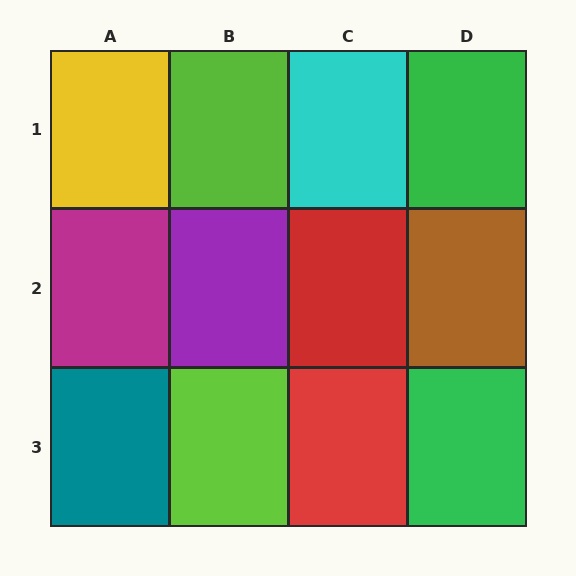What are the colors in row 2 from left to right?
Magenta, purple, red, brown.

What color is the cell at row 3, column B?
Lime.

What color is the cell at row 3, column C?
Red.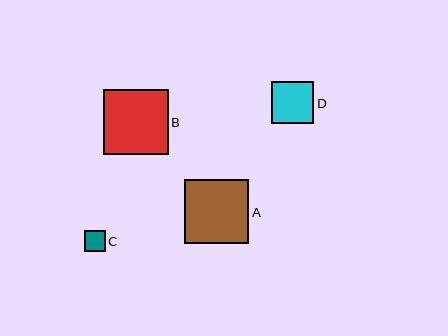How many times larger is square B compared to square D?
Square B is approximately 1.5 times the size of square D.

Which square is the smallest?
Square C is the smallest with a size of approximately 21 pixels.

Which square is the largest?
Square B is the largest with a size of approximately 65 pixels.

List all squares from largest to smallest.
From largest to smallest: B, A, D, C.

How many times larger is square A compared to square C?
Square A is approximately 3.1 times the size of square C.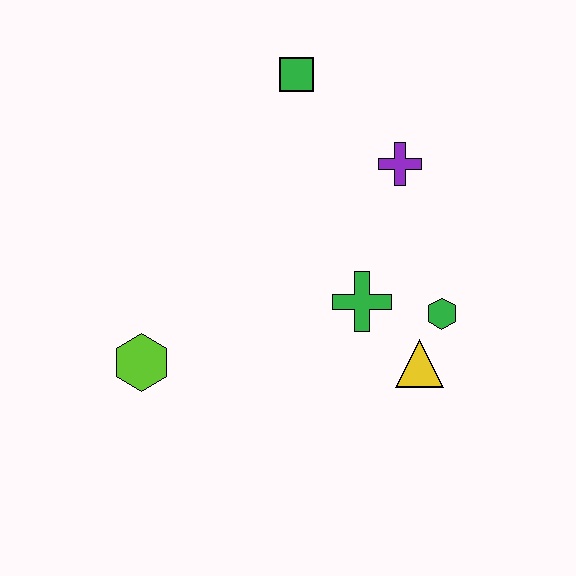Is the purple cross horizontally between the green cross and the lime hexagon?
No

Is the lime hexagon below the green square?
Yes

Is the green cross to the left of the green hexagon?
Yes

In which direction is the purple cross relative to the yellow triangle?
The purple cross is above the yellow triangle.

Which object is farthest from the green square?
The lime hexagon is farthest from the green square.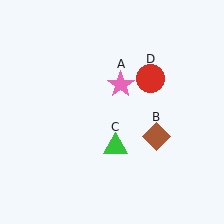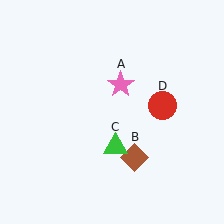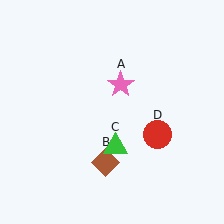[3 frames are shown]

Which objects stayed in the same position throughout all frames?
Pink star (object A) and green triangle (object C) remained stationary.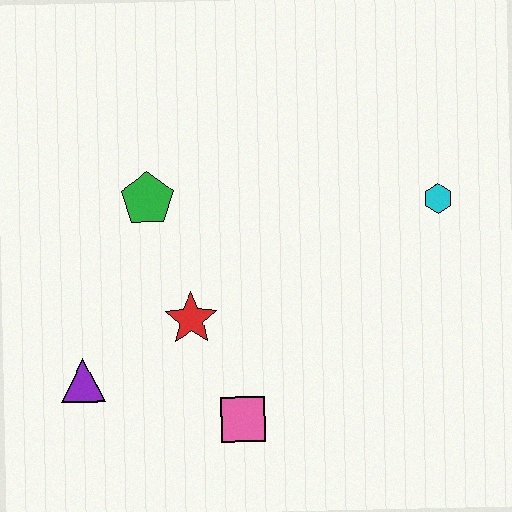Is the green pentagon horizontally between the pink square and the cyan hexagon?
No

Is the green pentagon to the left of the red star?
Yes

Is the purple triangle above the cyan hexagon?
No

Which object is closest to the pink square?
The red star is closest to the pink square.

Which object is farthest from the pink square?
The cyan hexagon is farthest from the pink square.